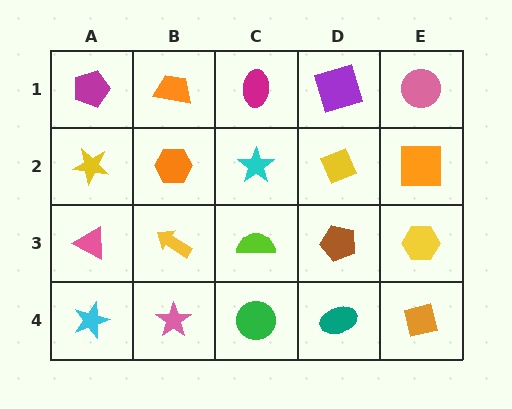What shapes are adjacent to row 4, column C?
A lime semicircle (row 3, column C), a pink star (row 4, column B), a teal ellipse (row 4, column D).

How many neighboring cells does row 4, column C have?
3.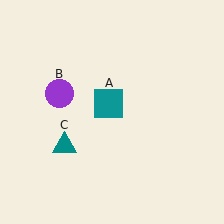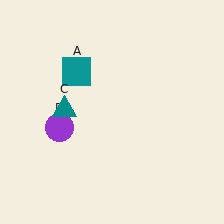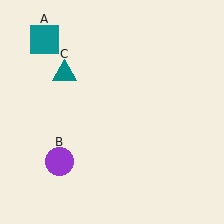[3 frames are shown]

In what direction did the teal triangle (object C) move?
The teal triangle (object C) moved up.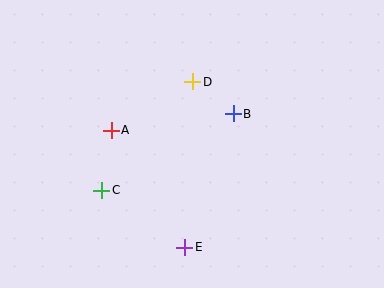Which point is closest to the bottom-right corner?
Point E is closest to the bottom-right corner.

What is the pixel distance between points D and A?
The distance between D and A is 95 pixels.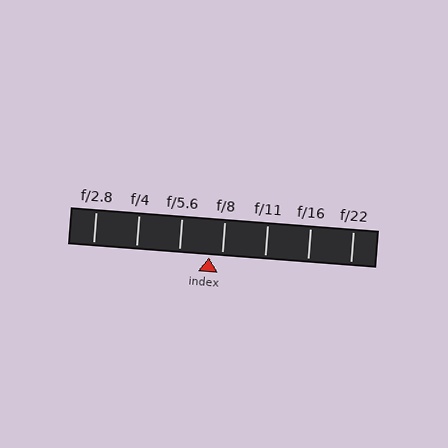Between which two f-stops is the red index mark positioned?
The index mark is between f/5.6 and f/8.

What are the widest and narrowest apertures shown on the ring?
The widest aperture shown is f/2.8 and the narrowest is f/22.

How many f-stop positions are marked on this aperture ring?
There are 7 f-stop positions marked.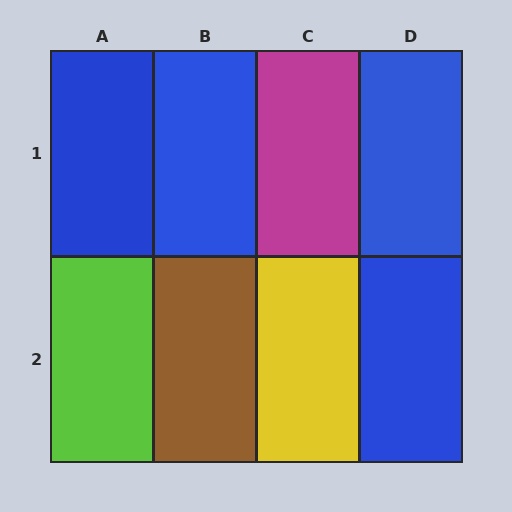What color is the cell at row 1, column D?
Blue.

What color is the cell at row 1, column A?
Blue.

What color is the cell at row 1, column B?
Blue.